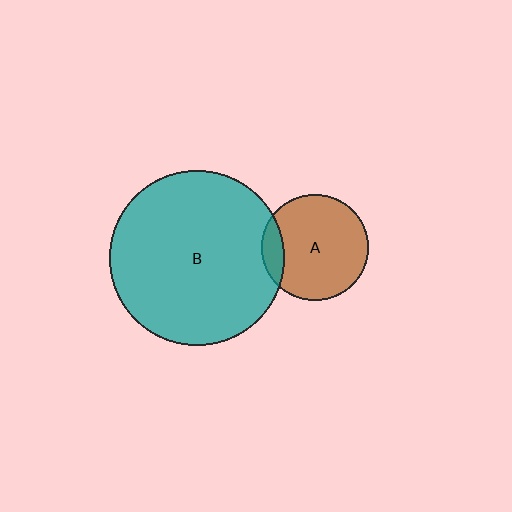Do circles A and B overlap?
Yes.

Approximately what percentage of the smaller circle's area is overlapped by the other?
Approximately 10%.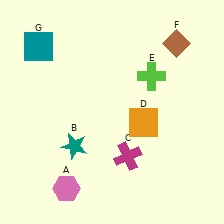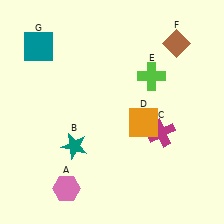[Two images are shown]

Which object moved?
The magenta cross (C) moved right.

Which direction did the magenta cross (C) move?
The magenta cross (C) moved right.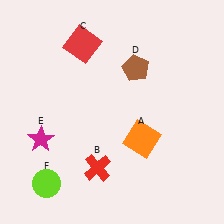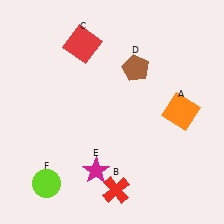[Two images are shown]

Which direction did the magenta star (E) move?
The magenta star (E) moved right.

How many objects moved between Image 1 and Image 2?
3 objects moved between the two images.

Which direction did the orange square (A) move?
The orange square (A) moved right.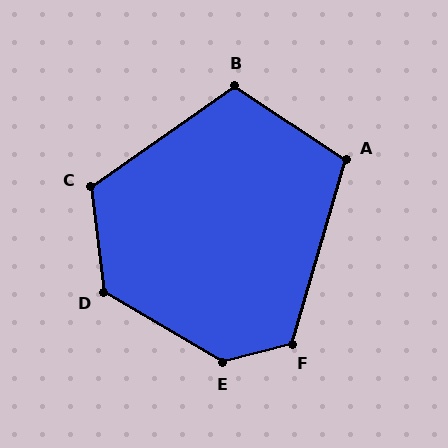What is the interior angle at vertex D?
Approximately 127 degrees (obtuse).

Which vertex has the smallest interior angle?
A, at approximately 107 degrees.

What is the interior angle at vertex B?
Approximately 112 degrees (obtuse).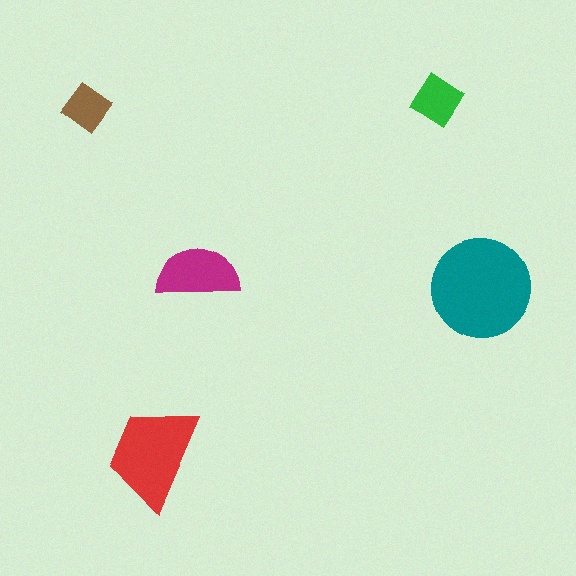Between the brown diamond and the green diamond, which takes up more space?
The green diamond.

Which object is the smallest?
The brown diamond.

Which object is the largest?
The teal circle.